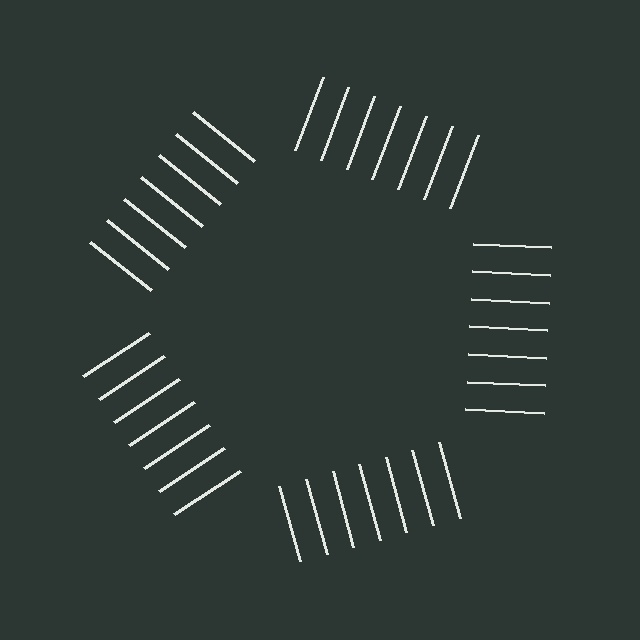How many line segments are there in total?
35 — 7 along each of the 5 edges.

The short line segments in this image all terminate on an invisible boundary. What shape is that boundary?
An illusory pentagon — the line segments terminate on its edges but no continuous stroke is drawn.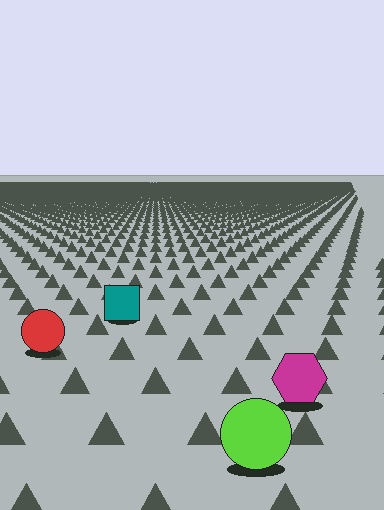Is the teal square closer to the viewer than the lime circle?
No. The lime circle is closer — you can tell from the texture gradient: the ground texture is coarser near it.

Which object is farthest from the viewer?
The teal square is farthest from the viewer. It appears smaller and the ground texture around it is denser.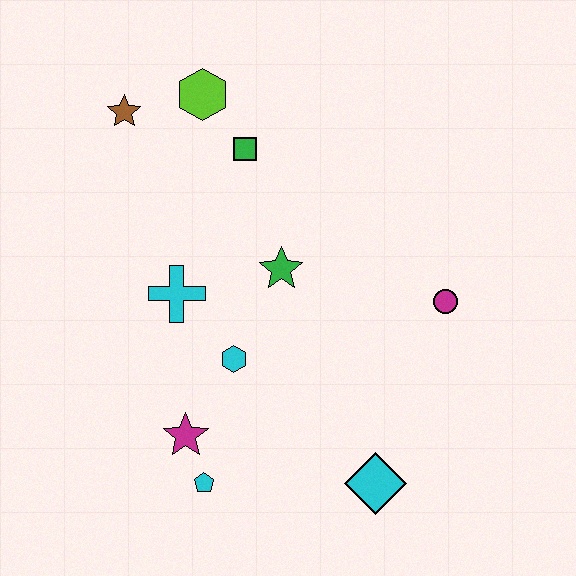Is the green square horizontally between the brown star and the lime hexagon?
No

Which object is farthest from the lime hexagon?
The cyan diamond is farthest from the lime hexagon.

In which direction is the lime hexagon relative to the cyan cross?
The lime hexagon is above the cyan cross.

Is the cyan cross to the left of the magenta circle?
Yes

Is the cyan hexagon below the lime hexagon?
Yes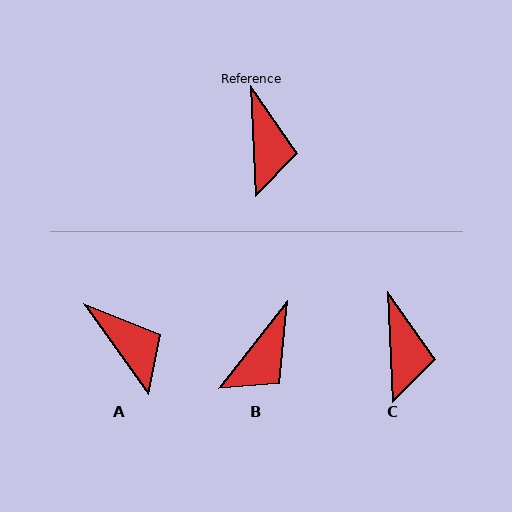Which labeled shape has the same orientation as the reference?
C.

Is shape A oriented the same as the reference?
No, it is off by about 33 degrees.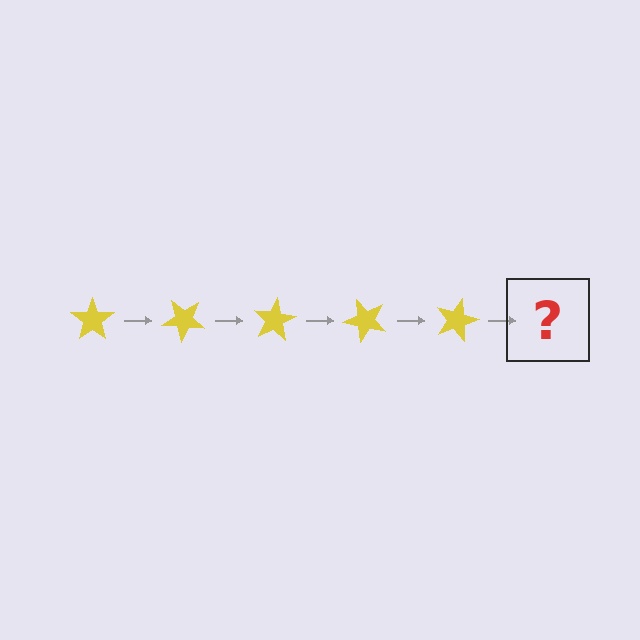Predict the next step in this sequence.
The next step is a yellow star rotated 200 degrees.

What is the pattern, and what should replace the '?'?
The pattern is that the star rotates 40 degrees each step. The '?' should be a yellow star rotated 200 degrees.